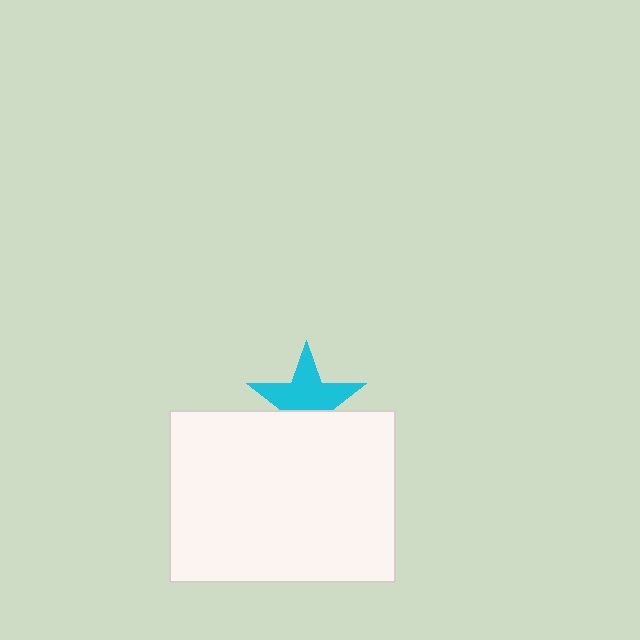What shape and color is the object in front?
The object in front is a white rectangle.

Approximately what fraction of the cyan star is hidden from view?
Roughly 38% of the cyan star is hidden behind the white rectangle.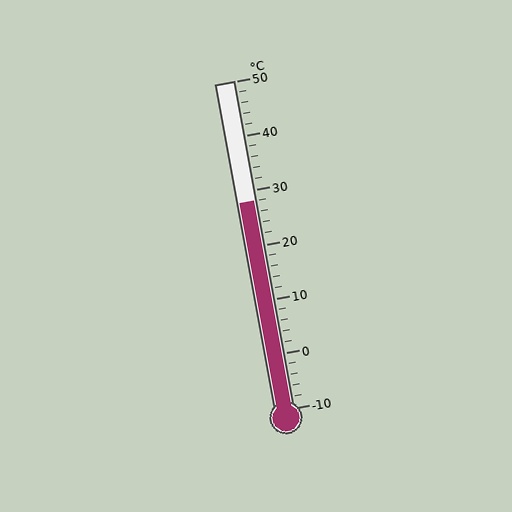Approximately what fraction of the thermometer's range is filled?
The thermometer is filled to approximately 65% of its range.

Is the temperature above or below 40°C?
The temperature is below 40°C.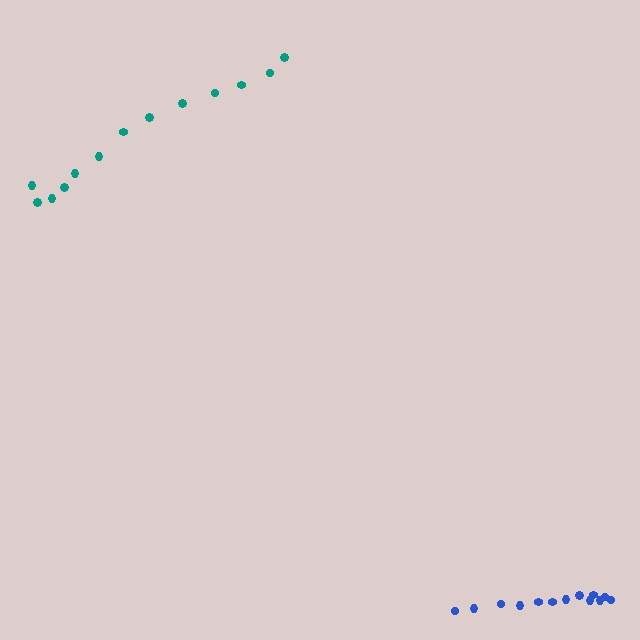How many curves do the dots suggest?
There are 2 distinct paths.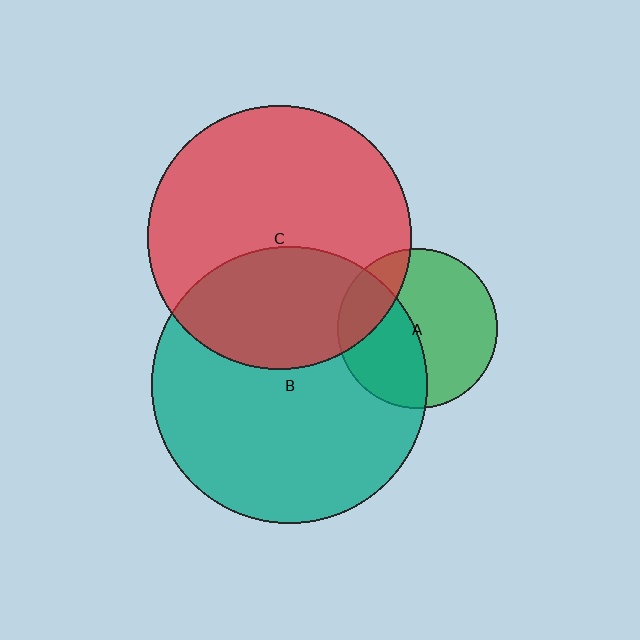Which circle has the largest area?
Circle B (teal).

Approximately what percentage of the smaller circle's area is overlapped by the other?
Approximately 45%.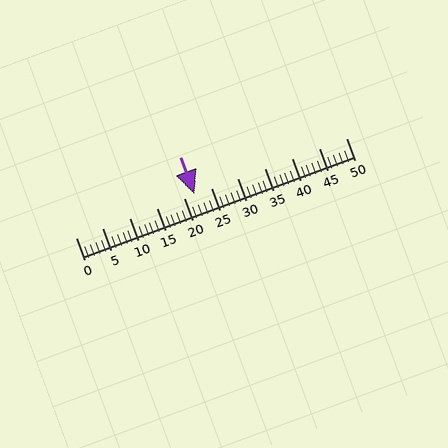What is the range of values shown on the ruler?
The ruler shows values from 0 to 50.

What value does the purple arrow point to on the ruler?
The purple arrow points to approximately 22.